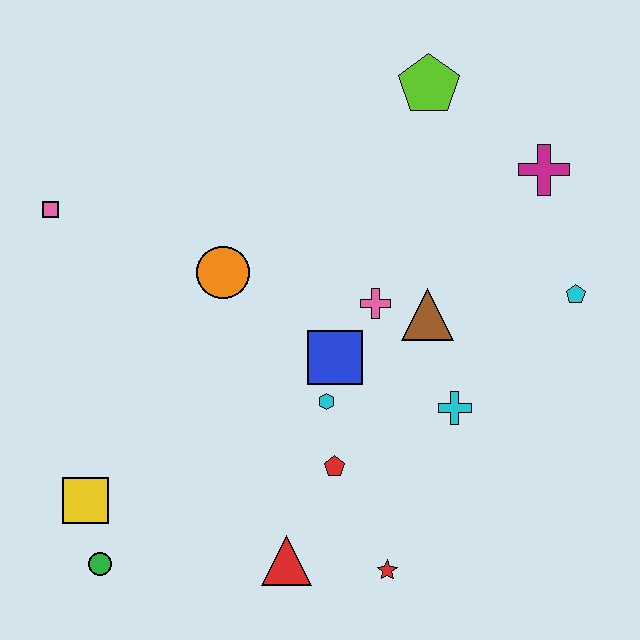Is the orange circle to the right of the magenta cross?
No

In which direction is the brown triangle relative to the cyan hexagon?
The brown triangle is to the right of the cyan hexagon.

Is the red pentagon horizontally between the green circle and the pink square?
No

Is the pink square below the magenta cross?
Yes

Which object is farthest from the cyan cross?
The pink square is farthest from the cyan cross.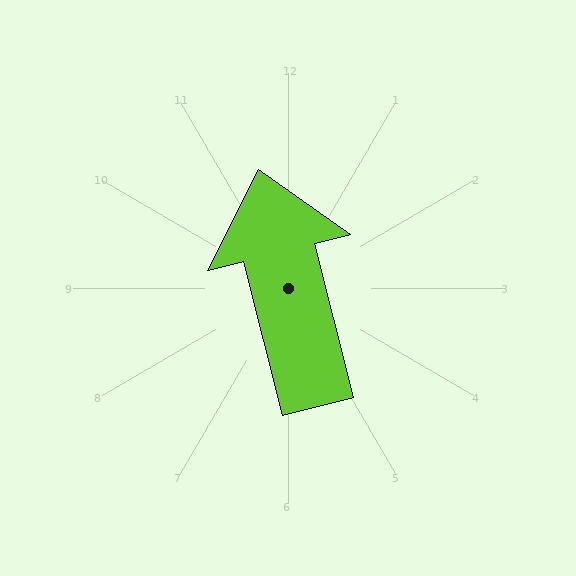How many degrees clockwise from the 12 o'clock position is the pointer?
Approximately 346 degrees.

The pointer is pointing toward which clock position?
Roughly 12 o'clock.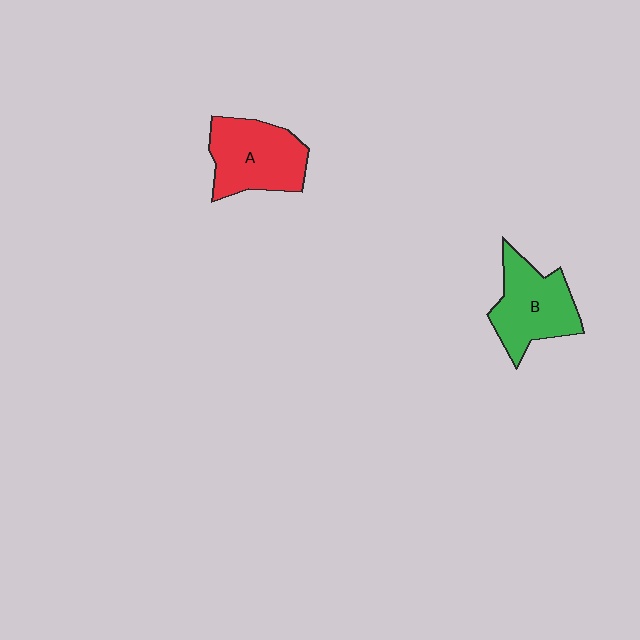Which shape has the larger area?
Shape A (red).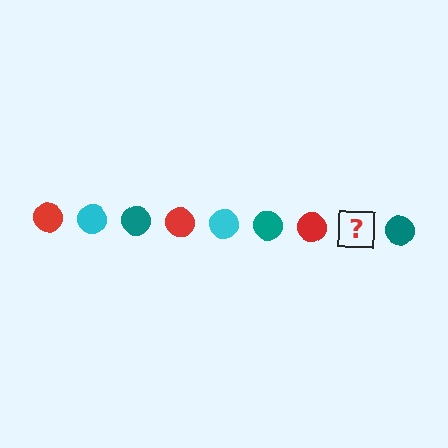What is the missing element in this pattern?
The missing element is a cyan circle.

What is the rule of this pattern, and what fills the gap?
The rule is that the pattern cycles through red, cyan, teal circles. The gap should be filled with a cyan circle.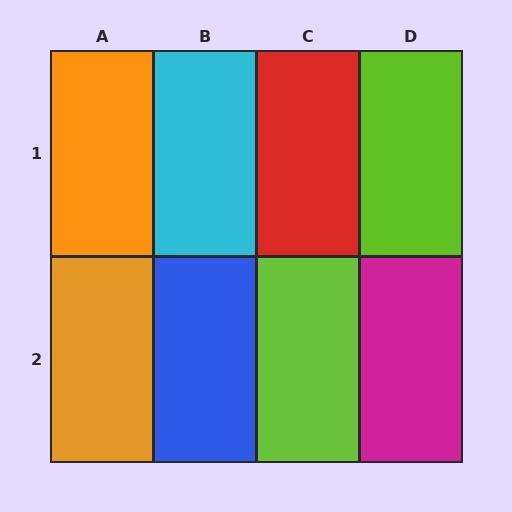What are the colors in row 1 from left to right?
Orange, cyan, red, lime.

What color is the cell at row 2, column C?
Lime.